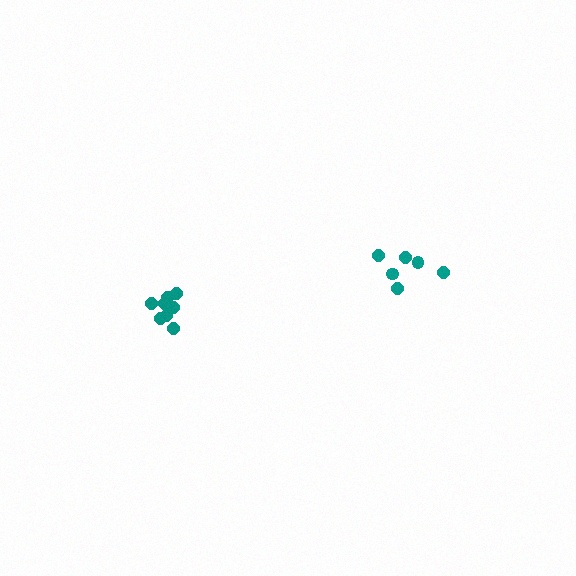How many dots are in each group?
Group 1: 6 dots, Group 2: 9 dots (15 total).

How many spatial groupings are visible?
There are 2 spatial groupings.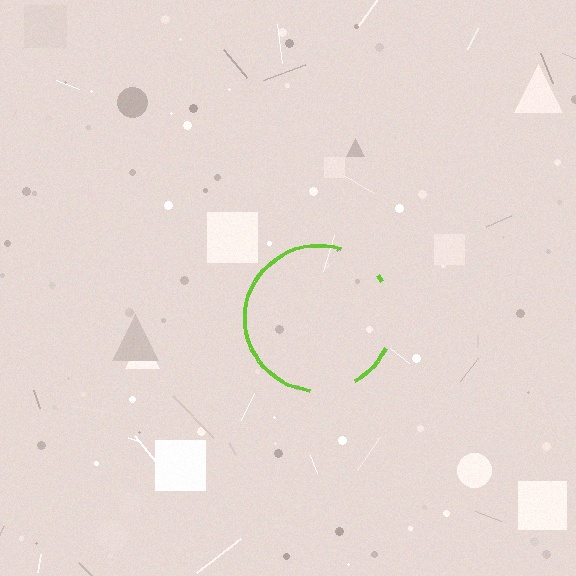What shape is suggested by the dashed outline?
The dashed outline suggests a circle.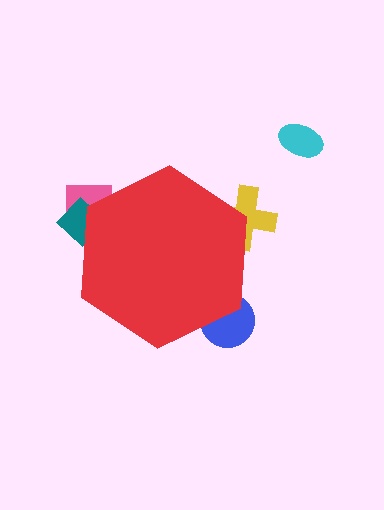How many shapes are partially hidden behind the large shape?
4 shapes are partially hidden.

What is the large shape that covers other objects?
A red hexagon.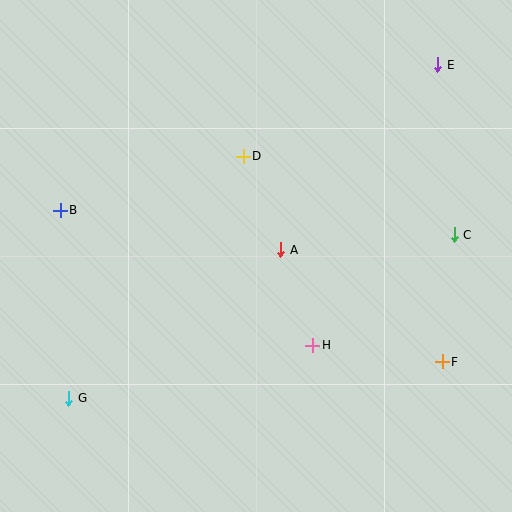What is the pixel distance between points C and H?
The distance between C and H is 179 pixels.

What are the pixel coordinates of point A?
Point A is at (281, 250).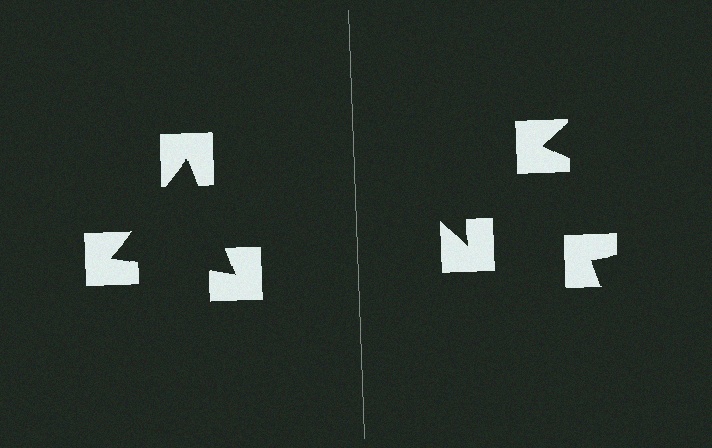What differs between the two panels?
The notched squares are positioned identically on both sides; only the wedge orientations differ. On the left they align to a triangle; on the right they are misaligned.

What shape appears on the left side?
An illusory triangle.